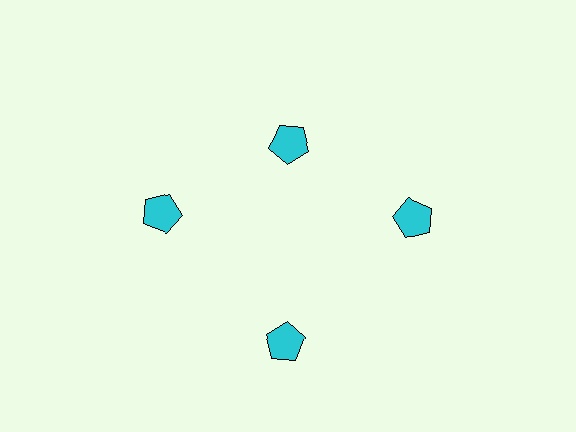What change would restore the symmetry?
The symmetry would be restored by moving it outward, back onto the ring so that all 4 pentagons sit at equal angles and equal distance from the center.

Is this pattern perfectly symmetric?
No. The 4 cyan pentagons are arranged in a ring, but one element near the 12 o'clock position is pulled inward toward the center, breaking the 4-fold rotational symmetry.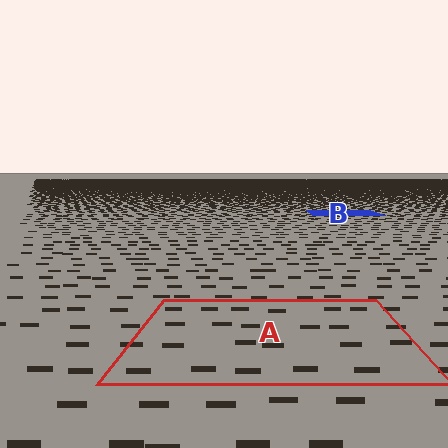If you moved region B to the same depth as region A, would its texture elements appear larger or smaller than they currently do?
They would appear larger. At a closer depth, the same texture elements are projected at a bigger on-screen size.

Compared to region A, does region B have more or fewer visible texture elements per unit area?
Region B has more texture elements per unit area — they are packed more densely because it is farther away.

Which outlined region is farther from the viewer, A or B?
Region B is farther from the viewer — the texture elements inside it appear smaller and more densely packed.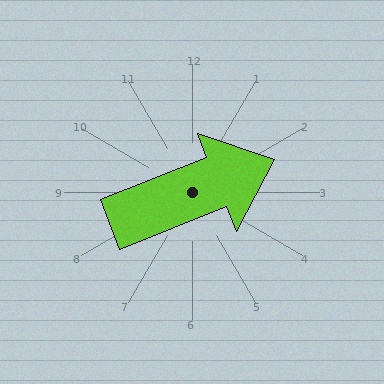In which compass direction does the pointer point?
East.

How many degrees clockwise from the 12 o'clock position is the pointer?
Approximately 68 degrees.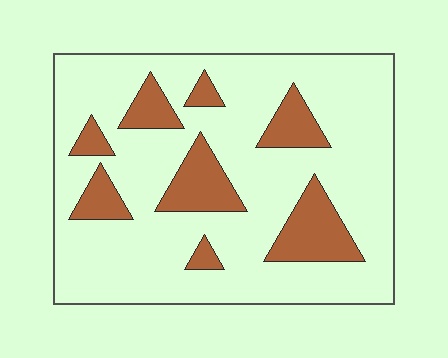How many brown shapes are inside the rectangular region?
8.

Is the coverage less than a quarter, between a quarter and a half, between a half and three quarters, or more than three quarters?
Less than a quarter.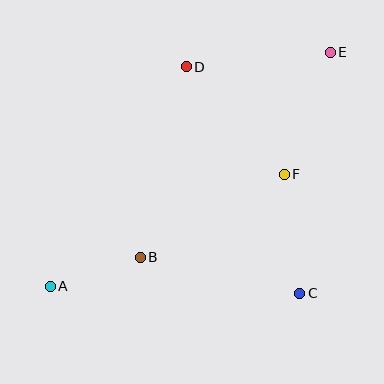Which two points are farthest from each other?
Points A and E are farthest from each other.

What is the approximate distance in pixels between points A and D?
The distance between A and D is approximately 258 pixels.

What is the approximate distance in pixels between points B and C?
The distance between B and C is approximately 163 pixels.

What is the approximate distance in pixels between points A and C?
The distance between A and C is approximately 249 pixels.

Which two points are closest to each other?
Points A and B are closest to each other.